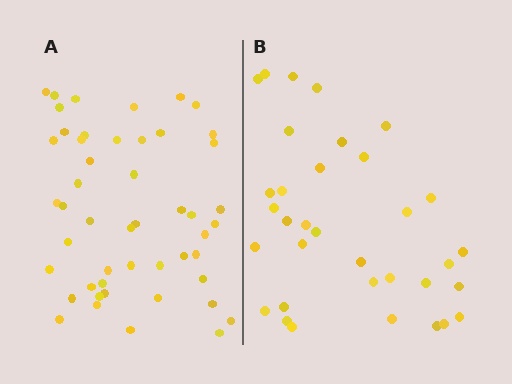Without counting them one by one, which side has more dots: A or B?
Region A (the left region) has more dots.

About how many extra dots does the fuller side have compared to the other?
Region A has approximately 15 more dots than region B.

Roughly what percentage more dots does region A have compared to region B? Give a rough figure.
About 45% more.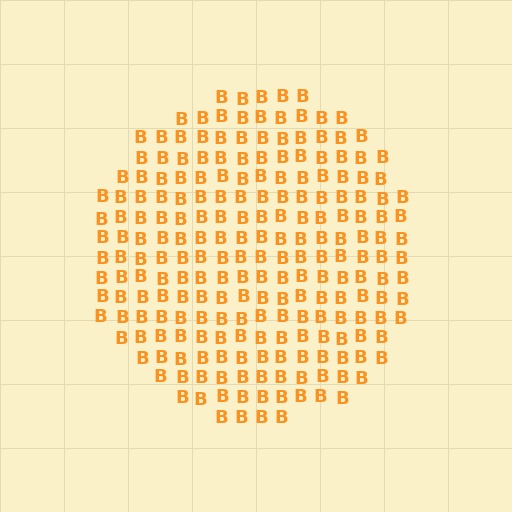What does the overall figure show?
The overall figure shows a circle.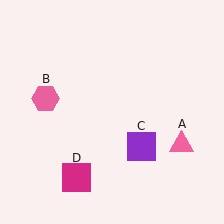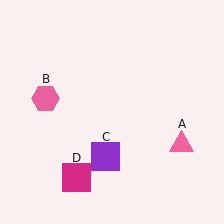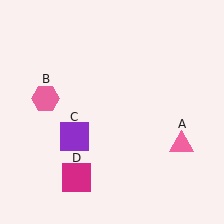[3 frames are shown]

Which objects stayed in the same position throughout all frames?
Pink triangle (object A) and pink hexagon (object B) and magenta square (object D) remained stationary.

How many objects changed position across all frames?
1 object changed position: purple square (object C).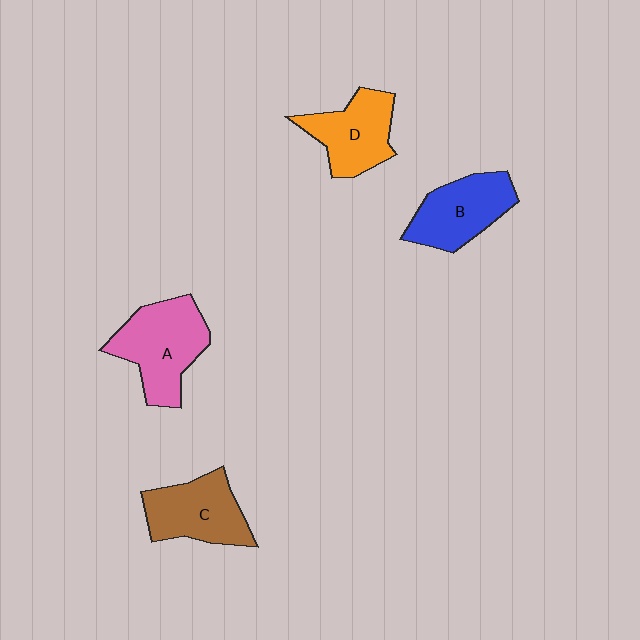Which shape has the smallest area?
Shape D (orange).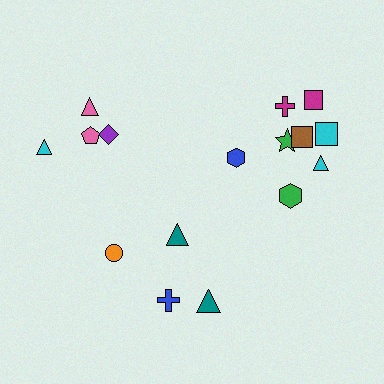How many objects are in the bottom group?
There are 4 objects.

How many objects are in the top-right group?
There are 8 objects.